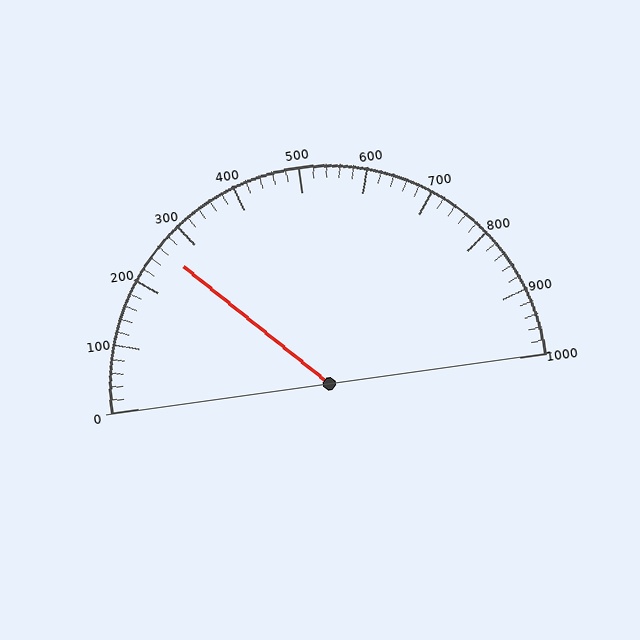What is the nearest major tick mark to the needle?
The nearest major tick mark is 300.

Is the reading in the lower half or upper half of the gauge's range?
The reading is in the lower half of the range (0 to 1000).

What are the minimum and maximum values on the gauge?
The gauge ranges from 0 to 1000.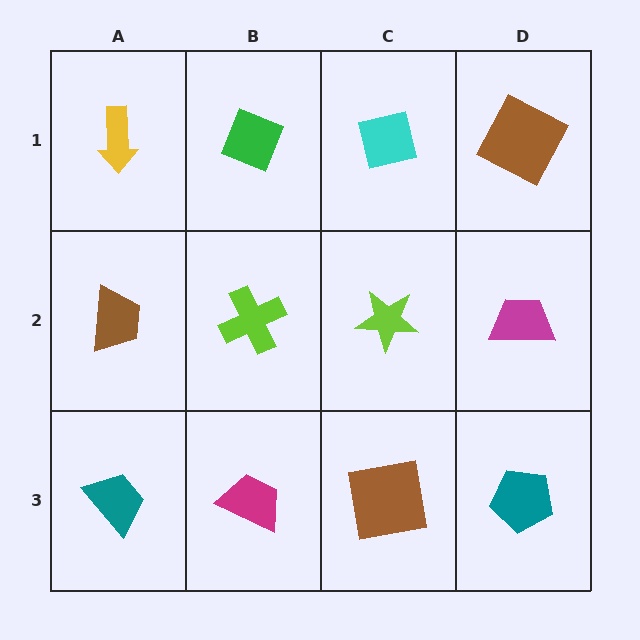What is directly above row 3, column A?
A brown trapezoid.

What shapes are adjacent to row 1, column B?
A lime cross (row 2, column B), a yellow arrow (row 1, column A), a cyan square (row 1, column C).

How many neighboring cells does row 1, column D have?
2.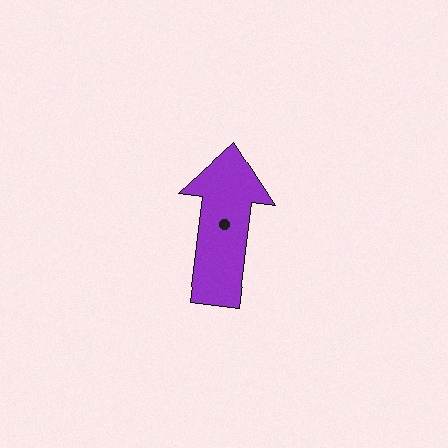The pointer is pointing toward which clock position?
Roughly 12 o'clock.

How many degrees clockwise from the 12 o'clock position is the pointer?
Approximately 7 degrees.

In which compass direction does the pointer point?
North.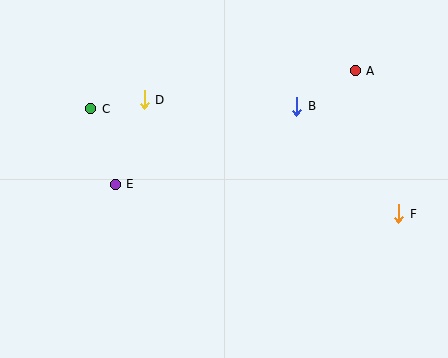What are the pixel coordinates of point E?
Point E is at (115, 184).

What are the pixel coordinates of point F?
Point F is at (399, 214).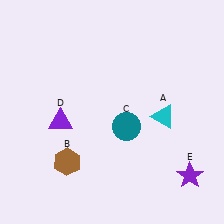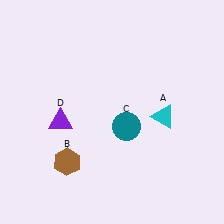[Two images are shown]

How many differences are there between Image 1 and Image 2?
There is 1 difference between the two images.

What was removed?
The purple star (E) was removed in Image 2.